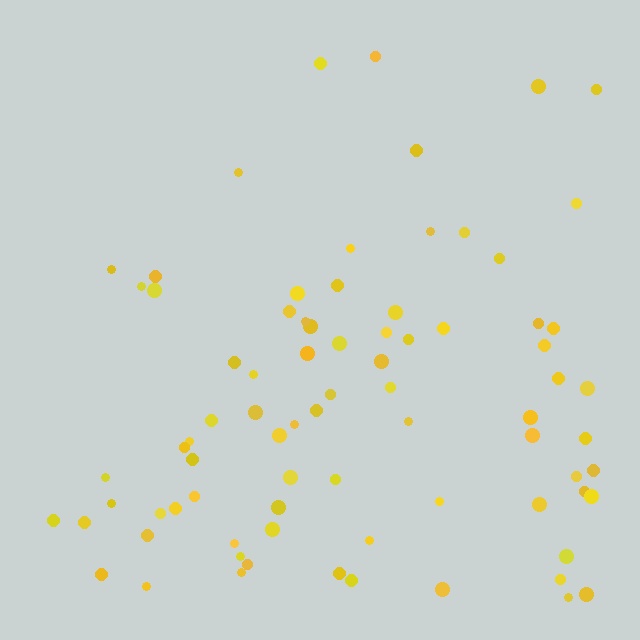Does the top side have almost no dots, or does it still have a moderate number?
Still a moderate number, just noticeably fewer than the bottom.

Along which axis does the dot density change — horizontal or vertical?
Vertical.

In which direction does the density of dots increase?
From top to bottom, with the bottom side densest.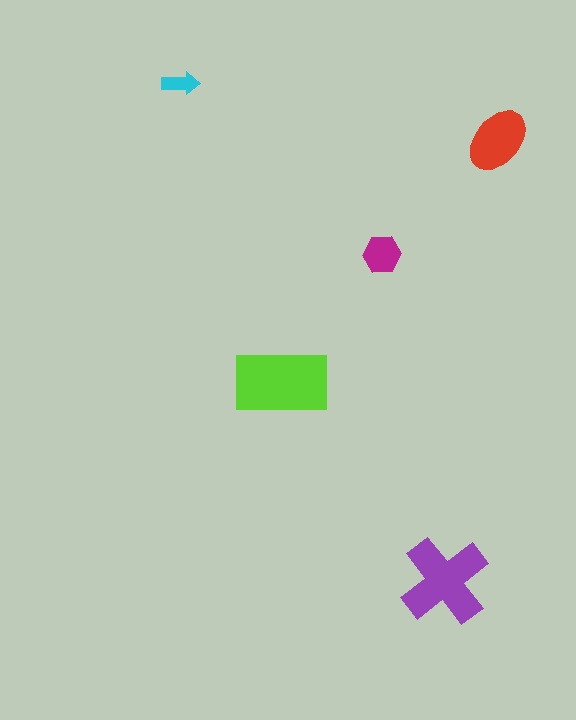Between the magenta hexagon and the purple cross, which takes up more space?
The purple cross.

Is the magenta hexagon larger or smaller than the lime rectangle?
Smaller.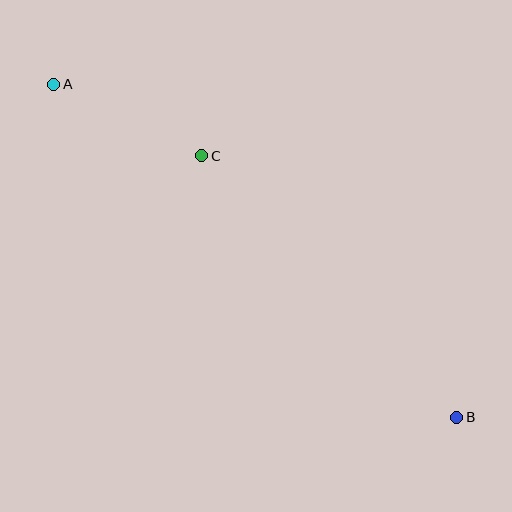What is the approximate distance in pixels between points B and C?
The distance between B and C is approximately 365 pixels.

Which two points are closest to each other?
Points A and C are closest to each other.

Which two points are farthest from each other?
Points A and B are farthest from each other.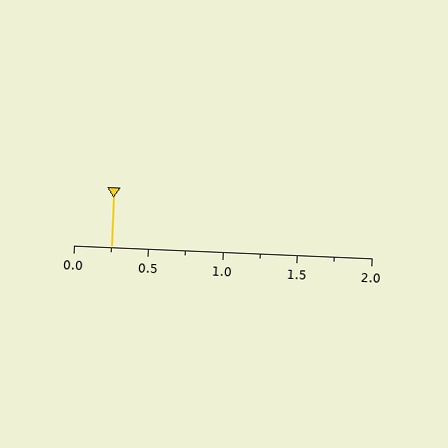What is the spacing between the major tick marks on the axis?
The major ticks are spaced 0.5 apart.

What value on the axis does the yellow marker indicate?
The marker indicates approximately 0.25.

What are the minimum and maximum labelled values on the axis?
The axis runs from 0.0 to 2.0.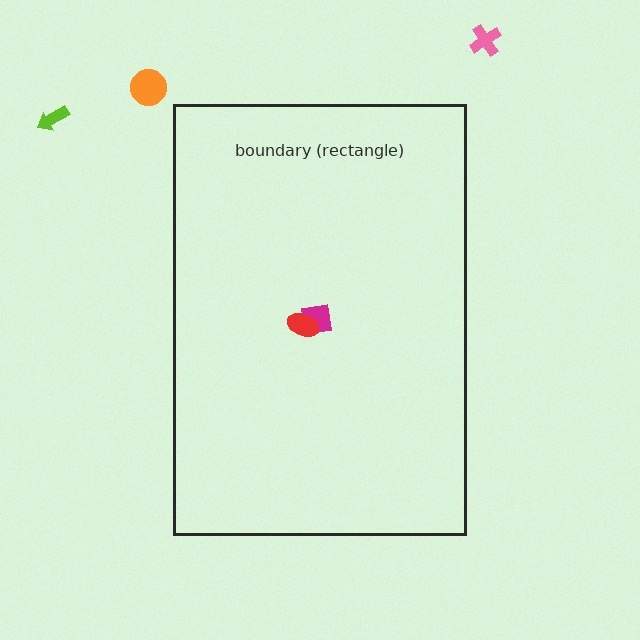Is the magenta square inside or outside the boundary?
Inside.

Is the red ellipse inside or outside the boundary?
Inside.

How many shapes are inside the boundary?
2 inside, 3 outside.